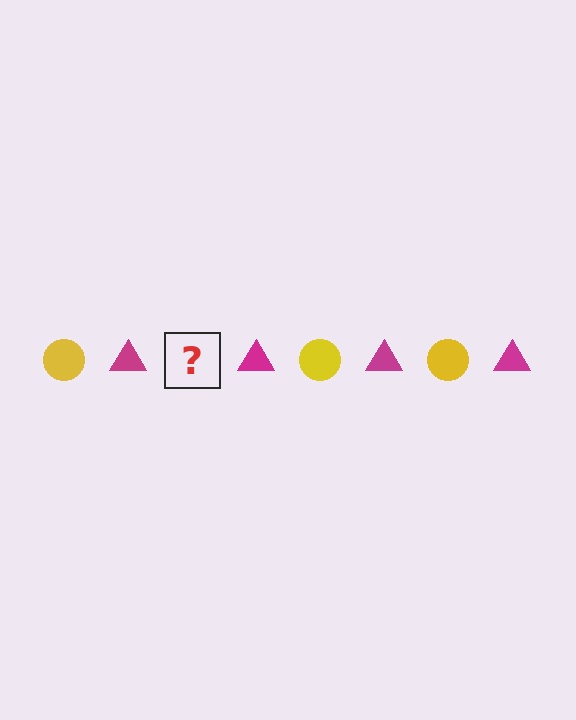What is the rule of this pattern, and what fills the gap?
The rule is that the pattern alternates between yellow circle and magenta triangle. The gap should be filled with a yellow circle.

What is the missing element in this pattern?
The missing element is a yellow circle.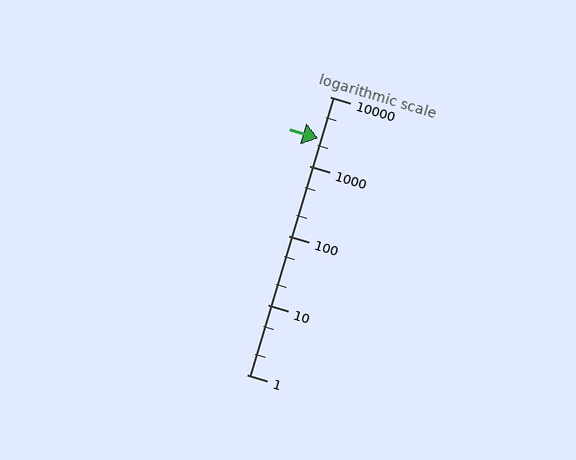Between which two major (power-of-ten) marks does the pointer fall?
The pointer is between 1000 and 10000.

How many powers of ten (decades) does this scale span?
The scale spans 4 decades, from 1 to 10000.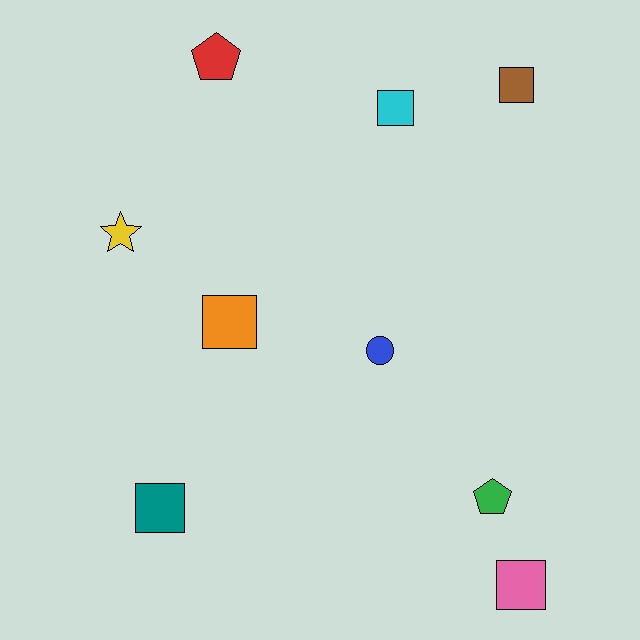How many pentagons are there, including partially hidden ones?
There are 2 pentagons.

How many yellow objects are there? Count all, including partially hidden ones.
There is 1 yellow object.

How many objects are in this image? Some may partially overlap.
There are 9 objects.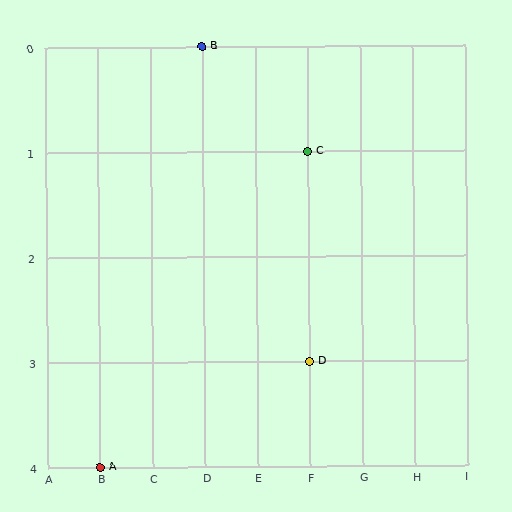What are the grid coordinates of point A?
Point A is at grid coordinates (B, 4).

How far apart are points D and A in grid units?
Points D and A are 4 columns and 1 row apart (about 4.1 grid units diagonally).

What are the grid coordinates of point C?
Point C is at grid coordinates (F, 1).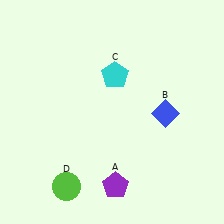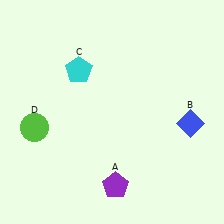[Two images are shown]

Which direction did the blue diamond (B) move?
The blue diamond (B) moved right.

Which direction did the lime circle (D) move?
The lime circle (D) moved up.